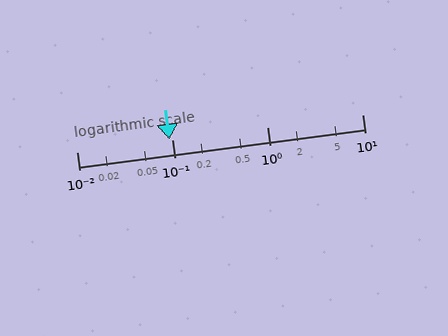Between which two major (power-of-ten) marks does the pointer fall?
The pointer is between 0.01 and 0.1.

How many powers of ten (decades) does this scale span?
The scale spans 3 decades, from 0.01 to 10.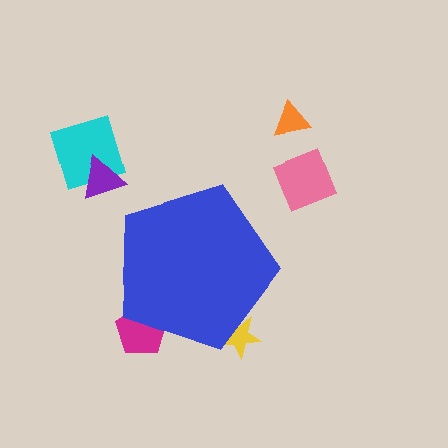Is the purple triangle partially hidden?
No, the purple triangle is fully visible.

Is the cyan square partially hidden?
No, the cyan square is fully visible.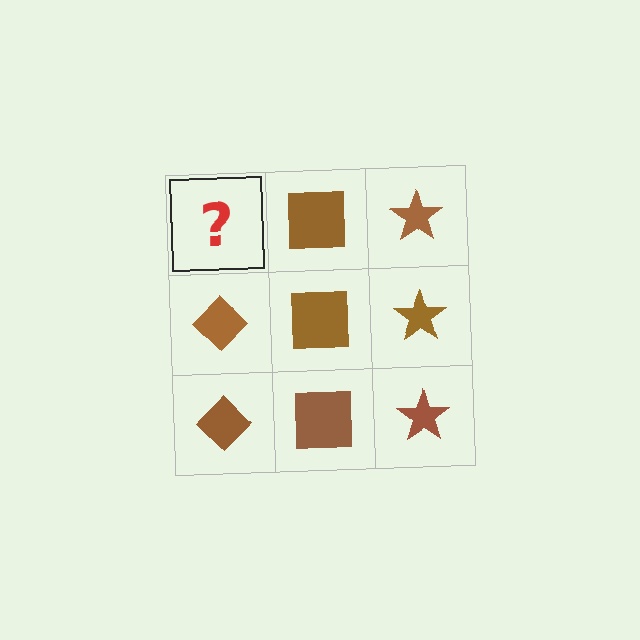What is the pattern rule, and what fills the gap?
The rule is that each column has a consistent shape. The gap should be filled with a brown diamond.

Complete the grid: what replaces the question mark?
The question mark should be replaced with a brown diamond.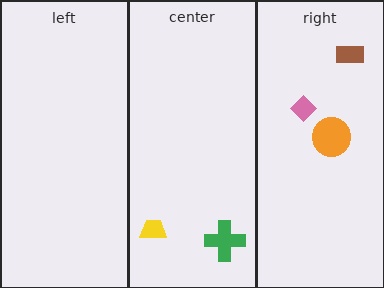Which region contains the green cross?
The center region.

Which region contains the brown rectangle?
The right region.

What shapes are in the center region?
The green cross, the yellow trapezoid.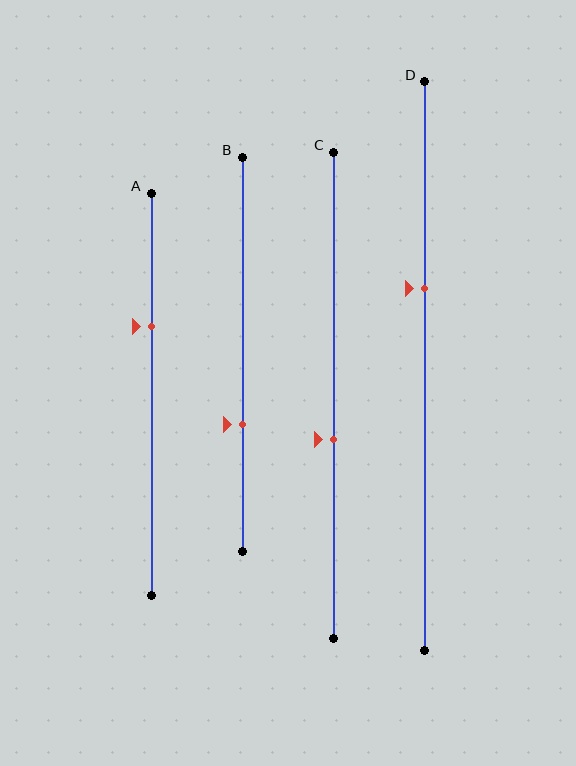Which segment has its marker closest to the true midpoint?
Segment C has its marker closest to the true midpoint.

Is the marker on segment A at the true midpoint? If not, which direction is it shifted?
No, the marker on segment A is shifted upward by about 17% of the segment length.